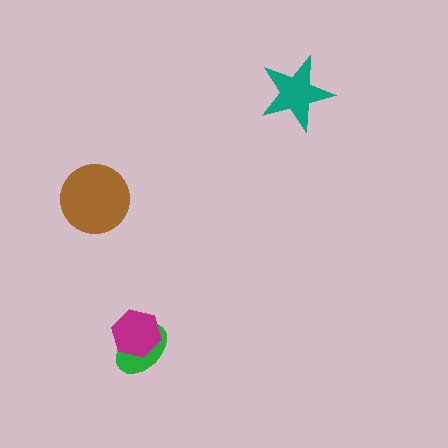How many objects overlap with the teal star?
0 objects overlap with the teal star.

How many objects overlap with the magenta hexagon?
1 object overlaps with the magenta hexagon.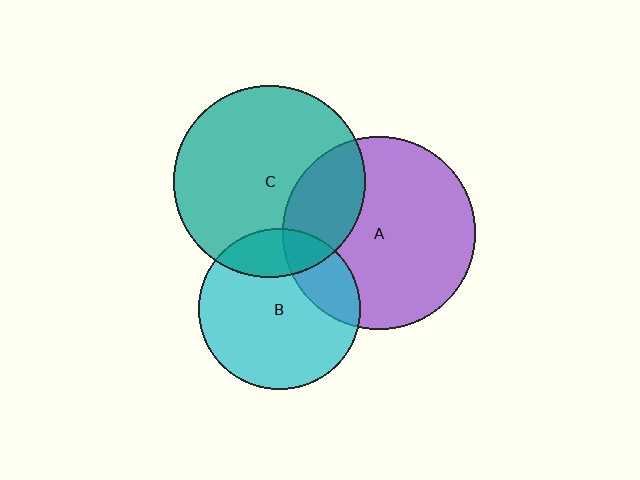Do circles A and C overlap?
Yes.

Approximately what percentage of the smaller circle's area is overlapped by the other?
Approximately 25%.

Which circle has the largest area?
Circle A (purple).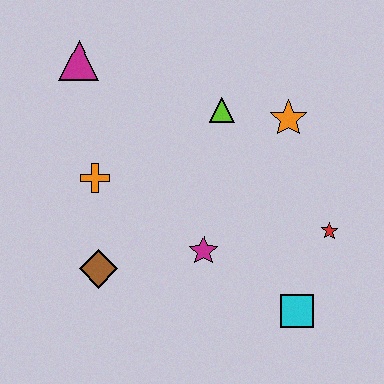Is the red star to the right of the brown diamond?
Yes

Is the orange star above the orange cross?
Yes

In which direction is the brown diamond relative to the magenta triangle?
The brown diamond is below the magenta triangle.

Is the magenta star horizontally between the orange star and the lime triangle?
No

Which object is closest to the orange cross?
The brown diamond is closest to the orange cross.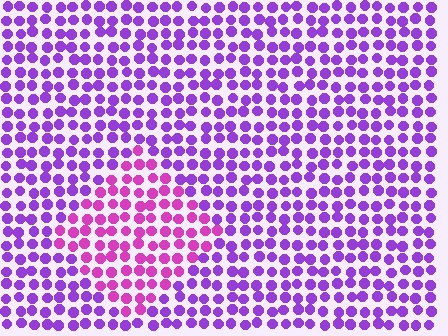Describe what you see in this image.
The image is filled with small purple elements in a uniform arrangement. A diamond-shaped region is visible where the elements are tinted to a slightly different hue, forming a subtle color boundary.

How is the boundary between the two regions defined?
The boundary is defined purely by a slight shift in hue (about 35 degrees). Spacing, size, and orientation are identical on both sides.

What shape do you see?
I see a diamond.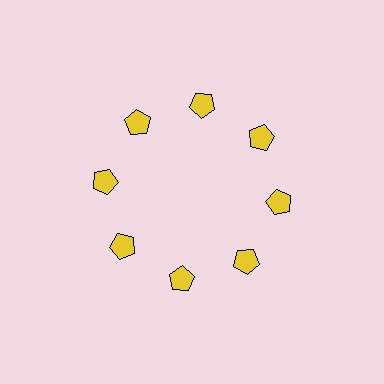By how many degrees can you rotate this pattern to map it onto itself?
The pattern maps onto itself every 45 degrees of rotation.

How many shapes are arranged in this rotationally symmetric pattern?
There are 8 shapes, arranged in 8 groups of 1.